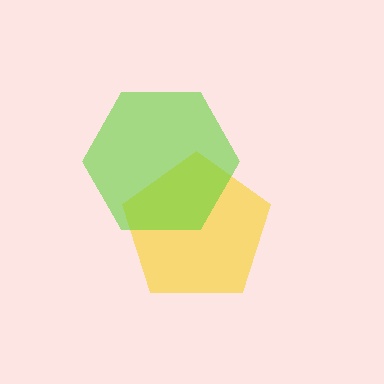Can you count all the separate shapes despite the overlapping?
Yes, there are 2 separate shapes.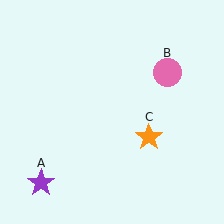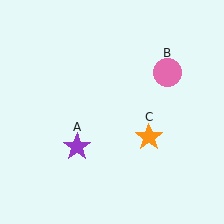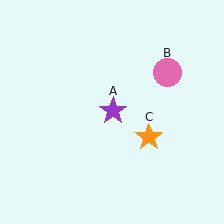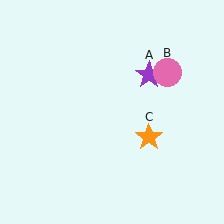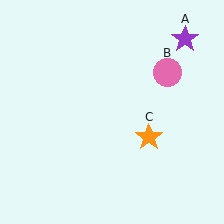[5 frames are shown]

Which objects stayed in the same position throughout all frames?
Pink circle (object B) and orange star (object C) remained stationary.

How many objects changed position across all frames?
1 object changed position: purple star (object A).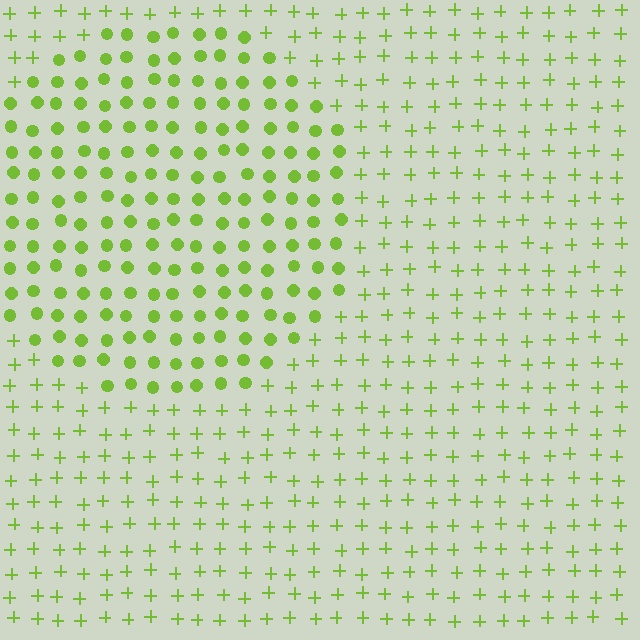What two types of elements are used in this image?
The image uses circles inside the circle region and plus signs outside it.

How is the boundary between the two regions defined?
The boundary is defined by a change in element shape: circles inside vs. plus signs outside. All elements share the same color and spacing.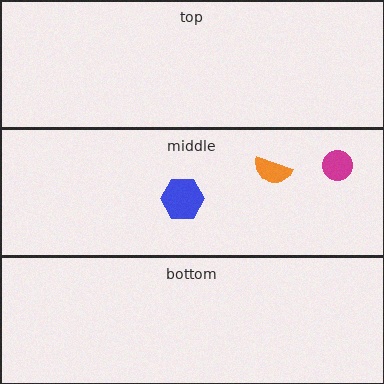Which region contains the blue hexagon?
The middle region.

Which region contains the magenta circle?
The middle region.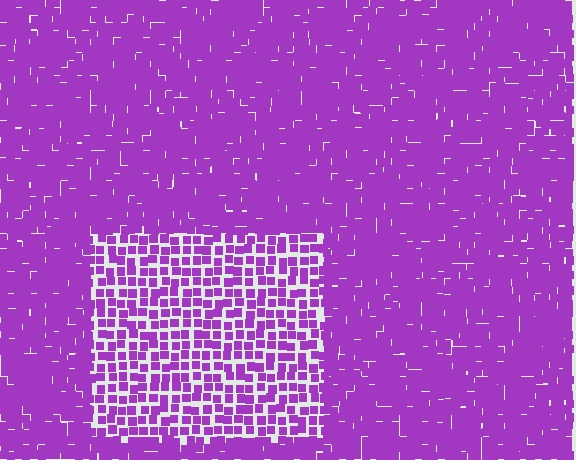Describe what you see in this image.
The image contains small purple elements arranged at two different densities. A rectangle-shaped region is visible where the elements are less densely packed than the surrounding area.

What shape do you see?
I see a rectangle.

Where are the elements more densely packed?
The elements are more densely packed outside the rectangle boundary.